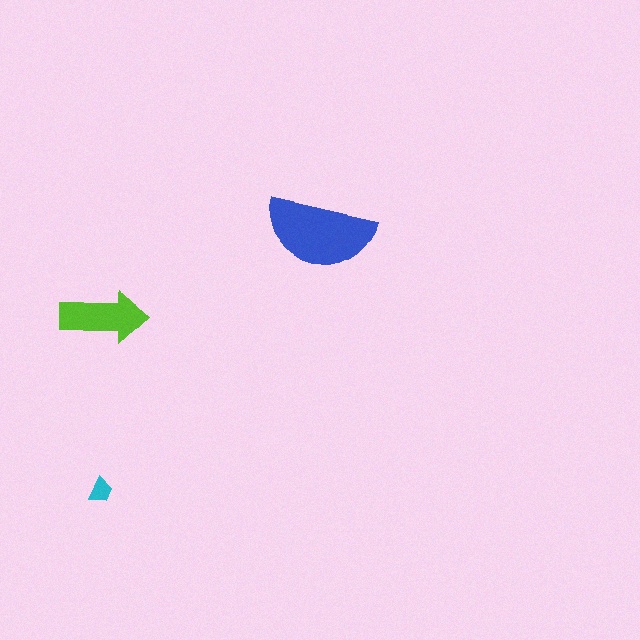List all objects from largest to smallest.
The blue semicircle, the lime arrow, the cyan trapezoid.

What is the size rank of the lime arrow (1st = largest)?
2nd.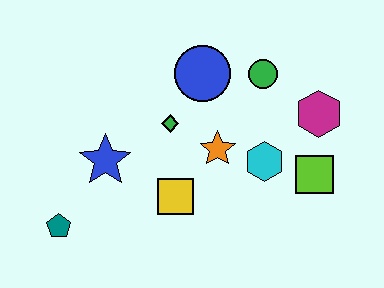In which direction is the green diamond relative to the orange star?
The green diamond is to the left of the orange star.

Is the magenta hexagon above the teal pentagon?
Yes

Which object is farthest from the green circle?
The teal pentagon is farthest from the green circle.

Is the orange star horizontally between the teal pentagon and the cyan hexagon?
Yes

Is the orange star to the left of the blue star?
No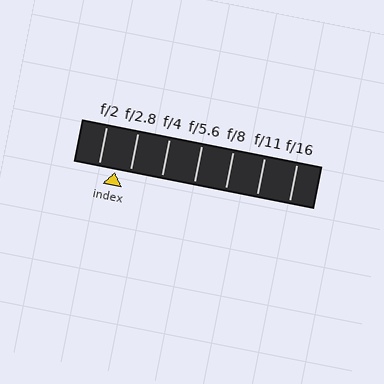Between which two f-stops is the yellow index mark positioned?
The index mark is between f/2 and f/2.8.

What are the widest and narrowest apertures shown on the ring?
The widest aperture shown is f/2 and the narrowest is f/16.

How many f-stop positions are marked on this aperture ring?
There are 7 f-stop positions marked.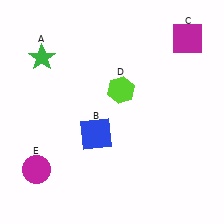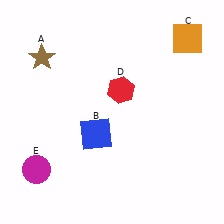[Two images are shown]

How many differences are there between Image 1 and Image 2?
There are 3 differences between the two images.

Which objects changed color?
A changed from green to brown. C changed from magenta to orange. D changed from lime to red.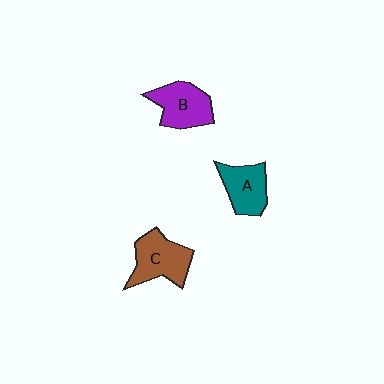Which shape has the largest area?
Shape C (brown).